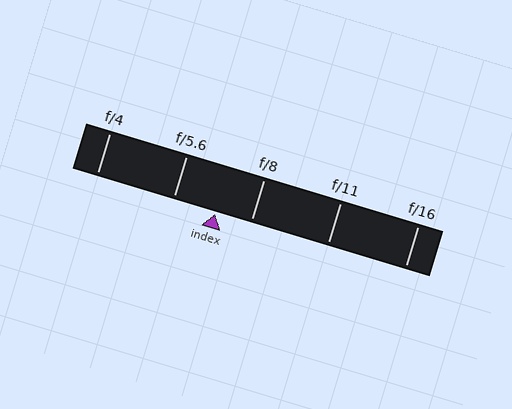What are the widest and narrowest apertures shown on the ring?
The widest aperture shown is f/4 and the narrowest is f/16.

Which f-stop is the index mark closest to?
The index mark is closest to f/8.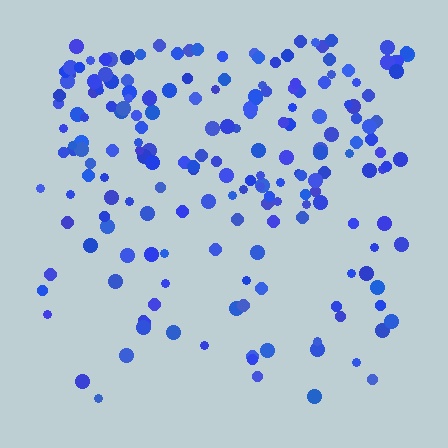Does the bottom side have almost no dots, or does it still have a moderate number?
Still a moderate number, just noticeably fewer than the top.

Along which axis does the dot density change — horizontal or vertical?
Vertical.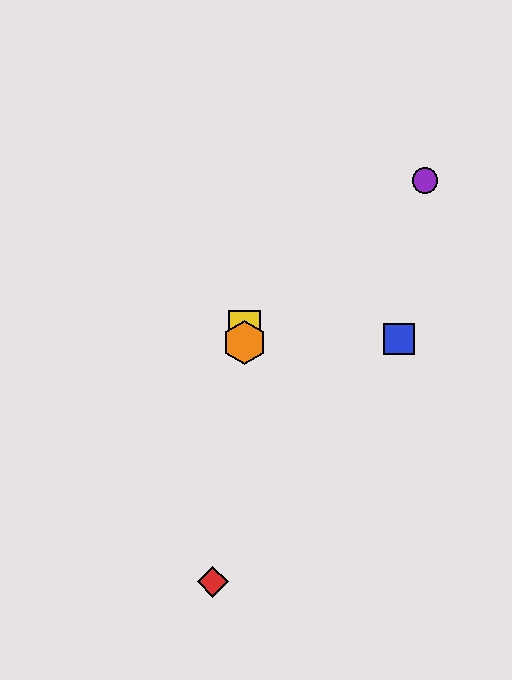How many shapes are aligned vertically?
3 shapes (the green diamond, the yellow square, the orange hexagon) are aligned vertically.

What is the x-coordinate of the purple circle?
The purple circle is at x≈425.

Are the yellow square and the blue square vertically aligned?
No, the yellow square is at x≈244 and the blue square is at x≈399.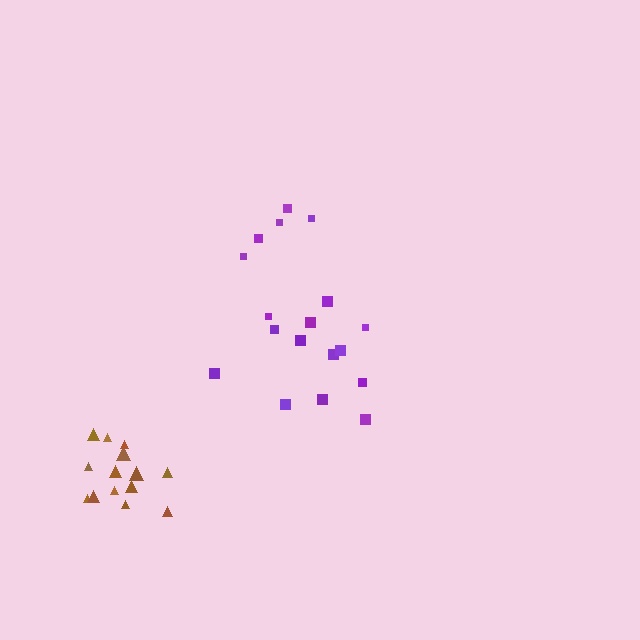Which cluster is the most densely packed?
Brown.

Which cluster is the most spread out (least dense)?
Purple.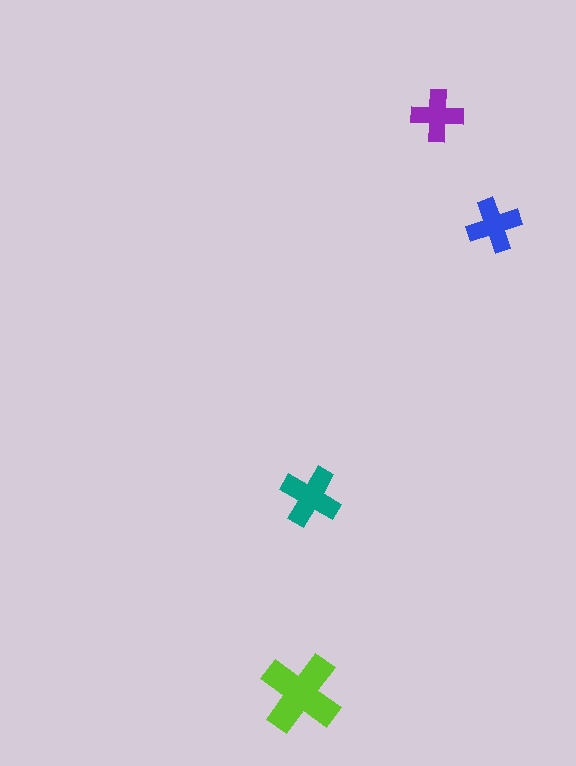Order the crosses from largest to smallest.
the lime one, the teal one, the blue one, the purple one.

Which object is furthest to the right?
The blue cross is rightmost.